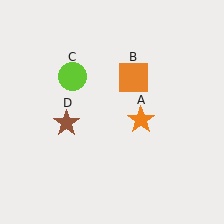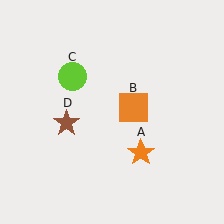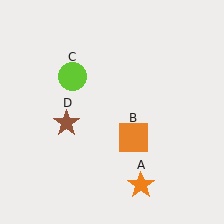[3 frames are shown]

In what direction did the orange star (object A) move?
The orange star (object A) moved down.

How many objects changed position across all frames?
2 objects changed position: orange star (object A), orange square (object B).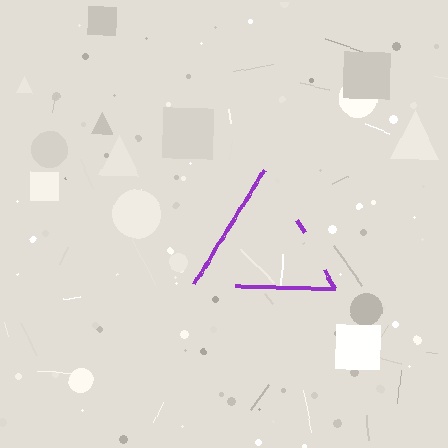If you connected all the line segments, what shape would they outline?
They would outline a triangle.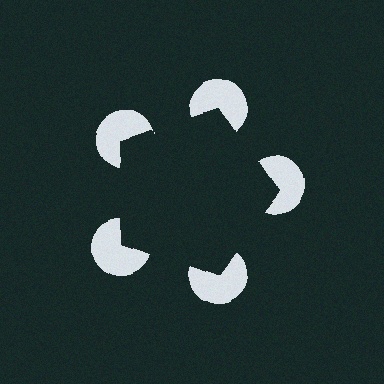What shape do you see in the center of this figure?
An illusory pentagon — its edges are inferred from the aligned wedge cuts in the pac-man discs, not physically drawn.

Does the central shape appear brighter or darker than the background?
It typically appears slightly darker than the background, even though no actual brightness change is drawn.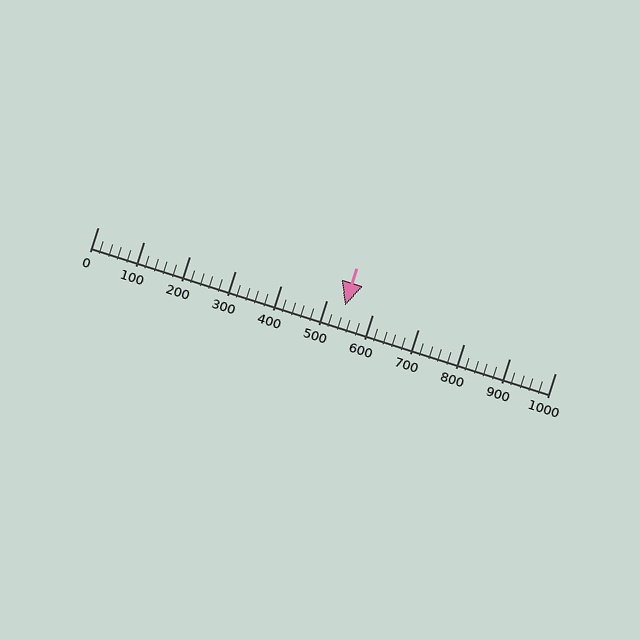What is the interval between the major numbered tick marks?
The major tick marks are spaced 100 units apart.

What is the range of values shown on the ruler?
The ruler shows values from 0 to 1000.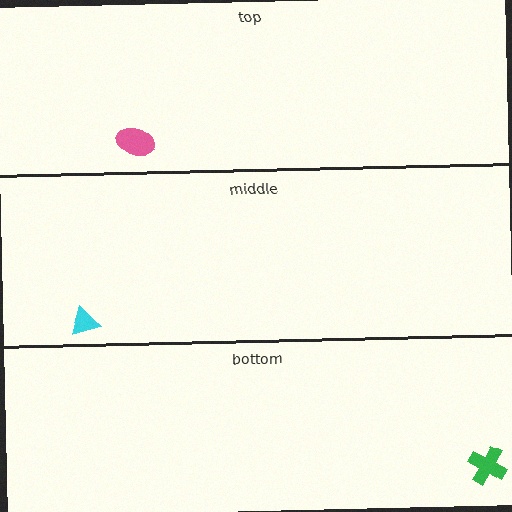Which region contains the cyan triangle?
The middle region.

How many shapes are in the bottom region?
1.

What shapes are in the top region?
The pink ellipse.